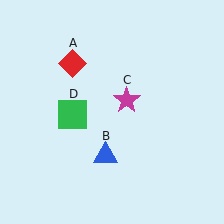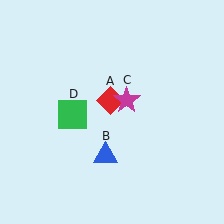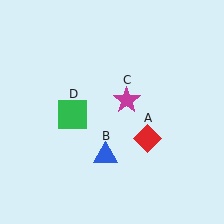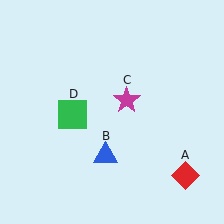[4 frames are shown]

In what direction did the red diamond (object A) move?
The red diamond (object A) moved down and to the right.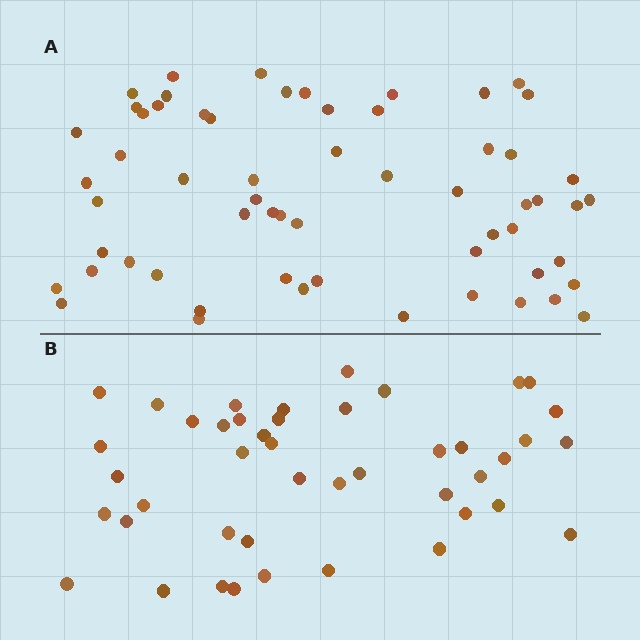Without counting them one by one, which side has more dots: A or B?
Region A (the top region) has more dots.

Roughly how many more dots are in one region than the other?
Region A has approximately 15 more dots than region B.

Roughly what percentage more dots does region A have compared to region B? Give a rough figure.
About 35% more.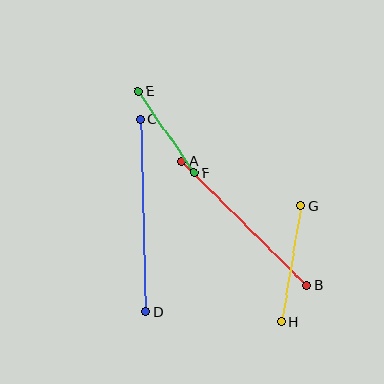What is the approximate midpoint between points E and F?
The midpoint is at approximately (166, 132) pixels.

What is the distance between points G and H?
The distance is approximately 117 pixels.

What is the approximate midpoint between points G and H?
The midpoint is at approximately (291, 264) pixels.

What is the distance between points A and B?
The distance is approximately 176 pixels.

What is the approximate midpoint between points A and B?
The midpoint is at approximately (245, 223) pixels.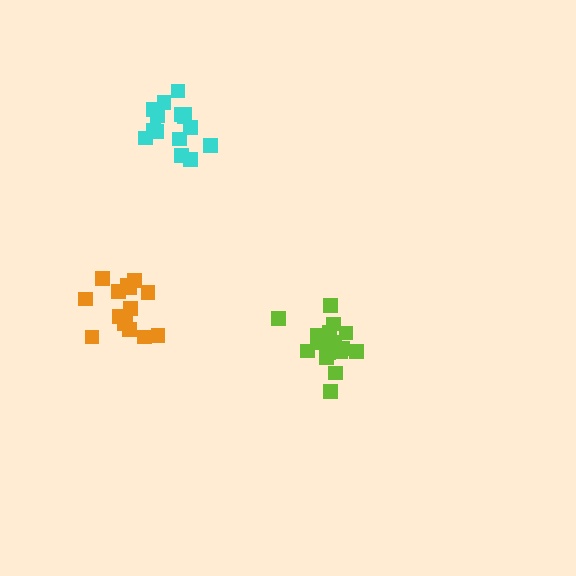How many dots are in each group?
Group 1: 15 dots, Group 2: 17 dots, Group 3: 15 dots (47 total).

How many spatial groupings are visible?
There are 3 spatial groupings.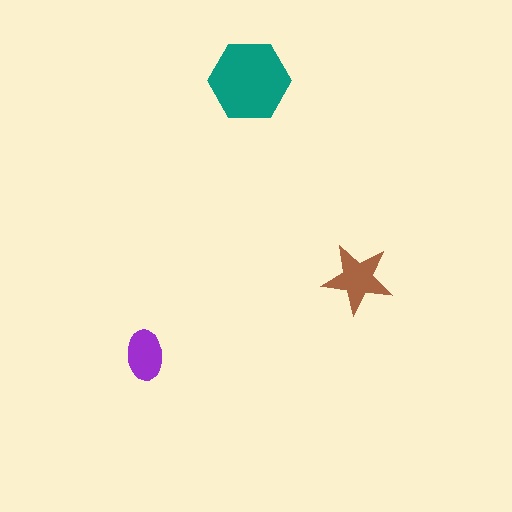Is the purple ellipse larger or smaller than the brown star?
Smaller.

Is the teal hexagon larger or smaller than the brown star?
Larger.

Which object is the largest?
The teal hexagon.